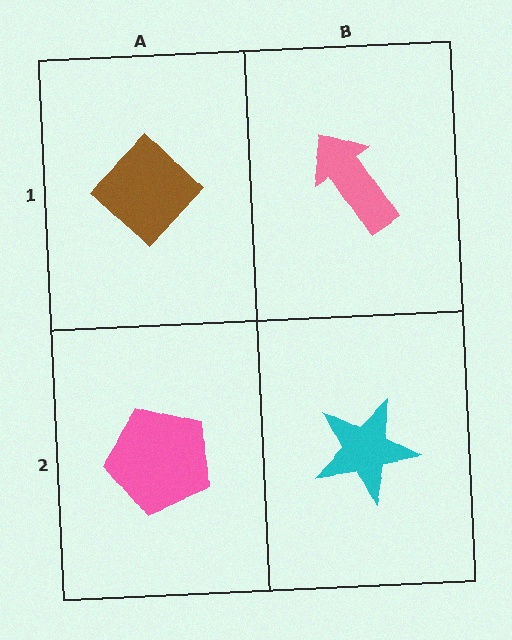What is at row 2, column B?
A cyan star.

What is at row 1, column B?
A pink arrow.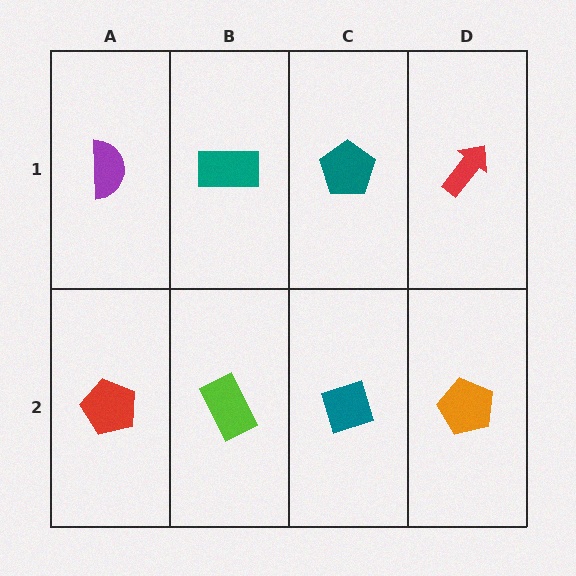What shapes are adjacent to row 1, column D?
An orange pentagon (row 2, column D), a teal pentagon (row 1, column C).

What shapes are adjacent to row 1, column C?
A teal diamond (row 2, column C), a teal rectangle (row 1, column B), a red arrow (row 1, column D).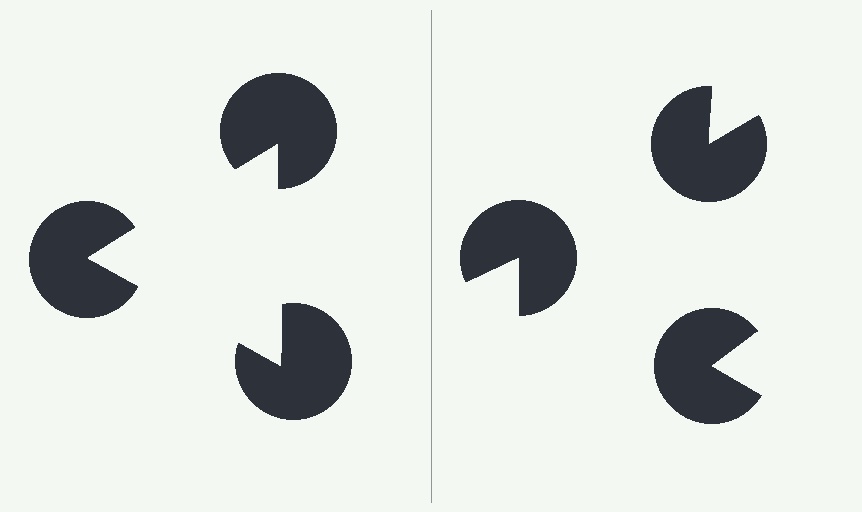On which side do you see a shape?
An illusory triangle appears on the left side. On the right side the wedge cuts are rotated, so no coherent shape forms.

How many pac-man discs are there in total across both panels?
6 — 3 on each side.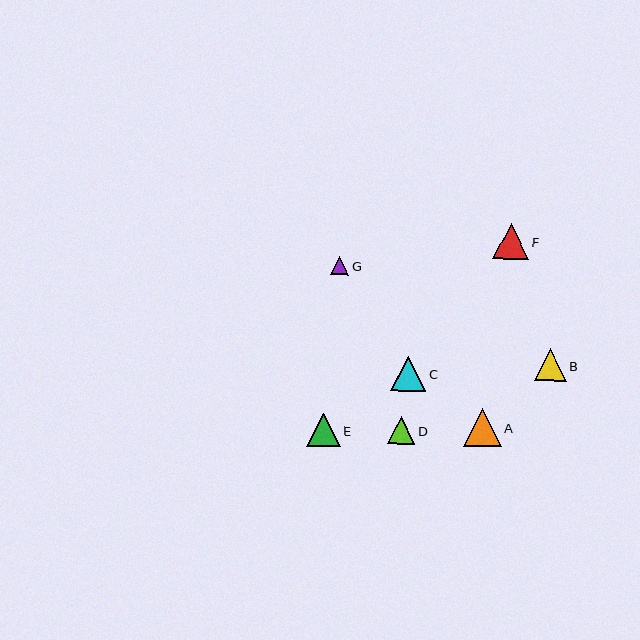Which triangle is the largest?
Triangle A is the largest with a size of approximately 38 pixels.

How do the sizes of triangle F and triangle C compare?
Triangle F and triangle C are approximately the same size.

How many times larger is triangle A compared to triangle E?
Triangle A is approximately 1.1 times the size of triangle E.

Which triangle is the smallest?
Triangle G is the smallest with a size of approximately 18 pixels.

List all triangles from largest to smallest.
From largest to smallest: A, F, C, E, B, D, G.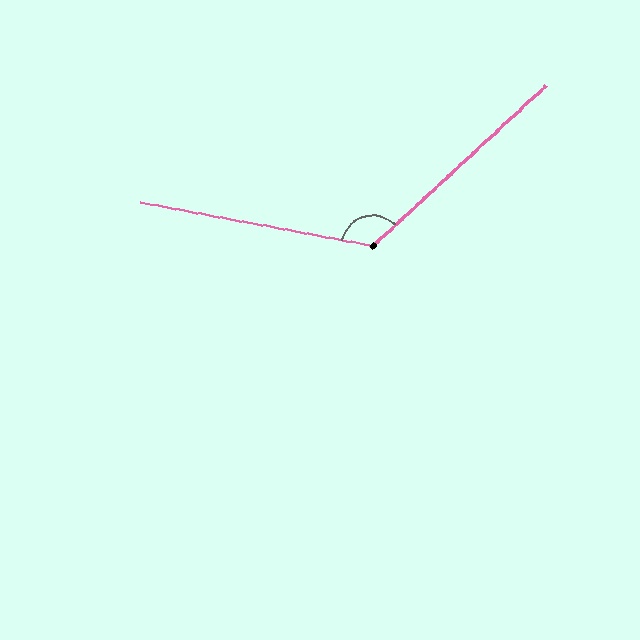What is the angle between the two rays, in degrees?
Approximately 126 degrees.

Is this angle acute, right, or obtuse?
It is obtuse.